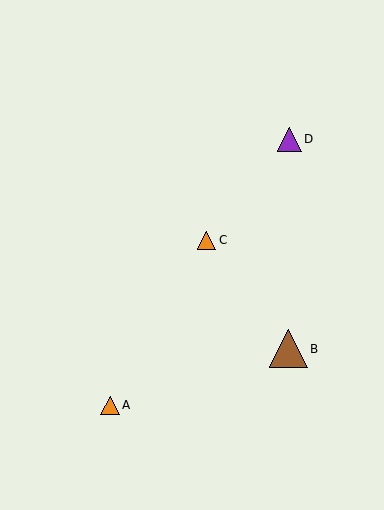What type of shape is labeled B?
Shape B is a brown triangle.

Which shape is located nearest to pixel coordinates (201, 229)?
The orange triangle (labeled C) at (207, 240) is nearest to that location.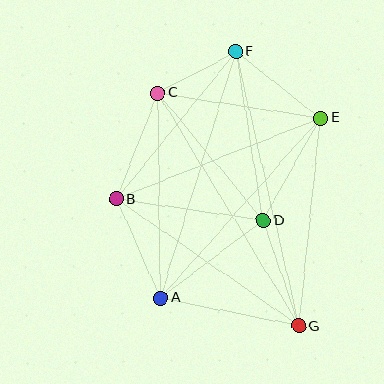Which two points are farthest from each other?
Points F and G are farthest from each other.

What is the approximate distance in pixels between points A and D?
The distance between A and D is approximately 128 pixels.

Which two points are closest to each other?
Points C and F are closest to each other.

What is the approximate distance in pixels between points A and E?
The distance between A and E is approximately 240 pixels.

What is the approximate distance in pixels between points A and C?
The distance between A and C is approximately 205 pixels.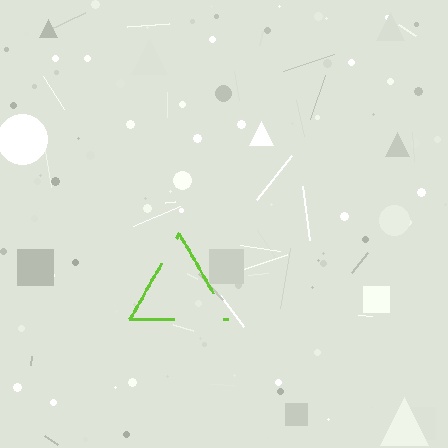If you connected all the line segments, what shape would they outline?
They would outline a triangle.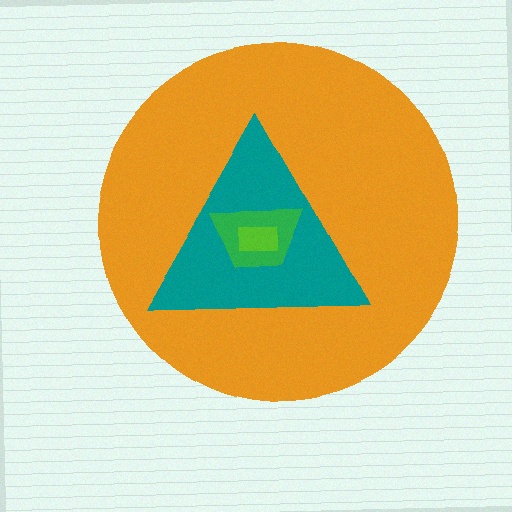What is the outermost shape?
The orange circle.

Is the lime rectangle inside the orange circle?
Yes.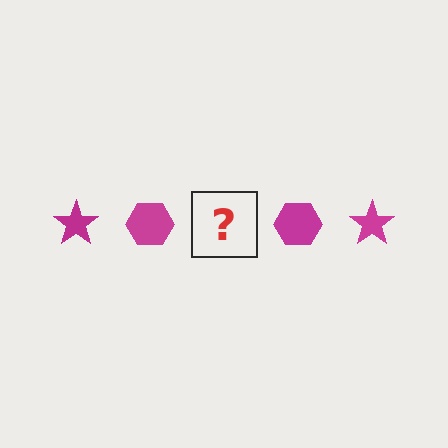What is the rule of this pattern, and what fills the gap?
The rule is that the pattern cycles through star, hexagon shapes in magenta. The gap should be filled with a magenta star.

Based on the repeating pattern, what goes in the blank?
The blank should be a magenta star.